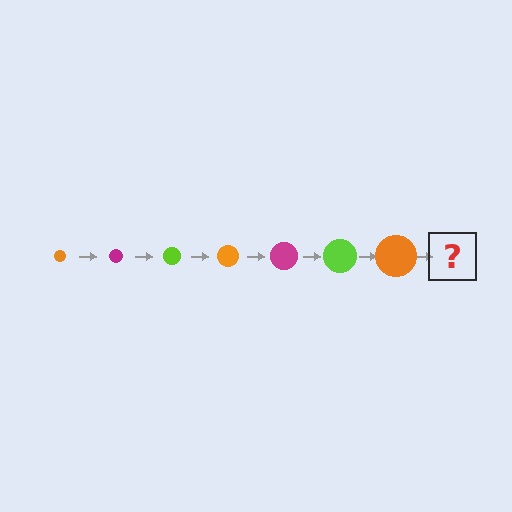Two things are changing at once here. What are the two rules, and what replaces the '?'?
The two rules are that the circle grows larger each step and the color cycles through orange, magenta, and lime. The '?' should be a magenta circle, larger than the previous one.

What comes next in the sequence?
The next element should be a magenta circle, larger than the previous one.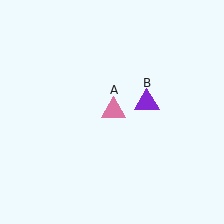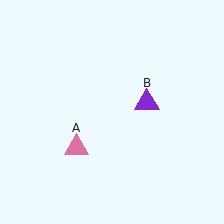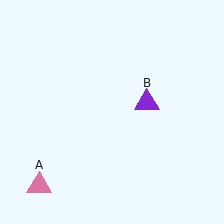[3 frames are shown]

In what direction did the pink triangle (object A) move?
The pink triangle (object A) moved down and to the left.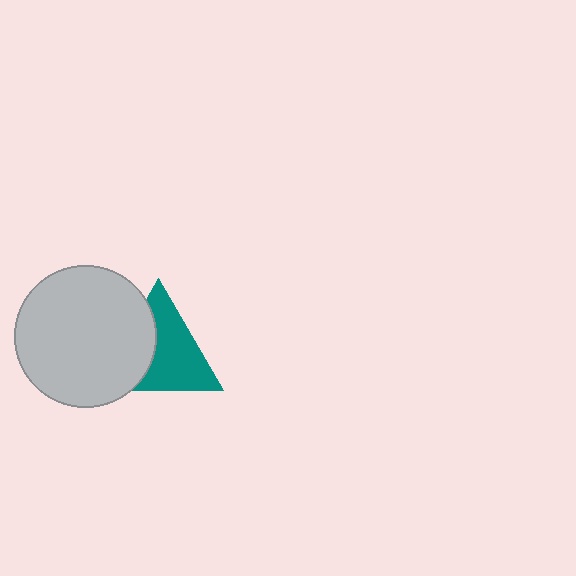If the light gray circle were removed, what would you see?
You would see the complete teal triangle.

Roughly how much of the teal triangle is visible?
About half of it is visible (roughly 62%).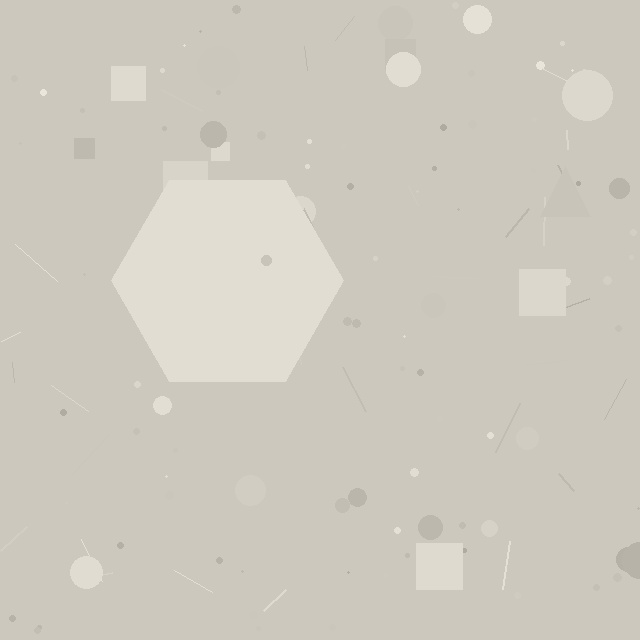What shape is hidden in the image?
A hexagon is hidden in the image.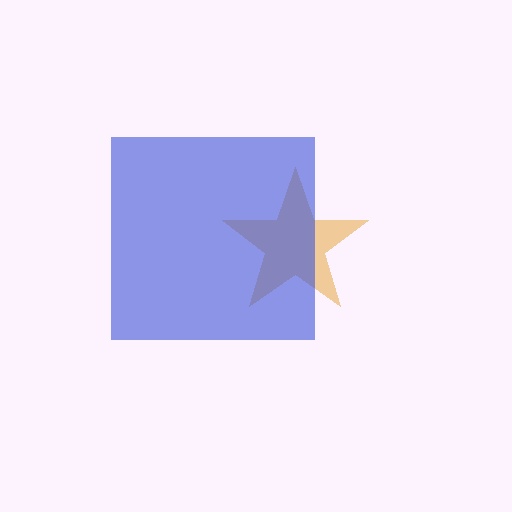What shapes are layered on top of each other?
The layered shapes are: an orange star, a blue square.